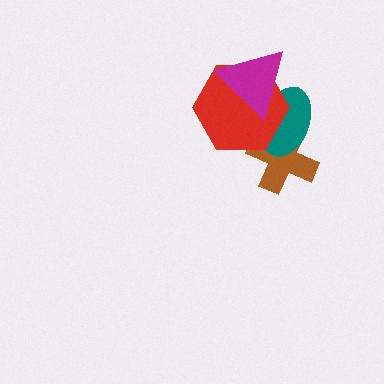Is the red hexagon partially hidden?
Yes, it is partially covered by another shape.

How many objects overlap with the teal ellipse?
3 objects overlap with the teal ellipse.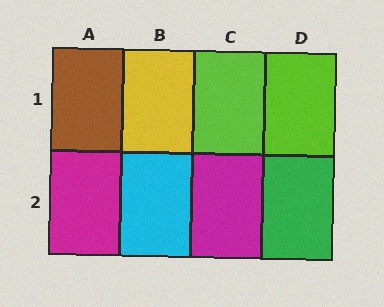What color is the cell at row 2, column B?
Cyan.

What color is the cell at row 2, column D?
Green.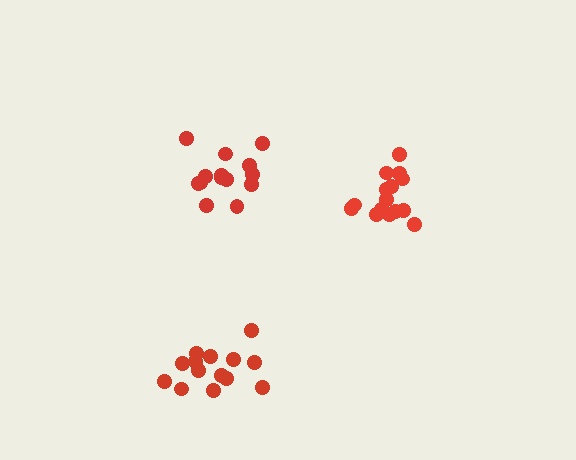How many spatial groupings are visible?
There are 3 spatial groupings.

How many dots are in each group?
Group 1: 14 dots, Group 2: 15 dots, Group 3: 14 dots (43 total).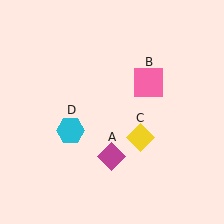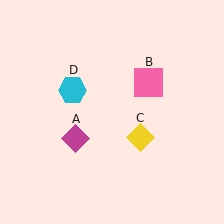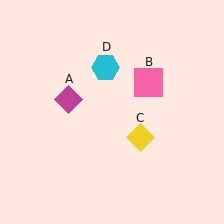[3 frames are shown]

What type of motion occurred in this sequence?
The magenta diamond (object A), cyan hexagon (object D) rotated clockwise around the center of the scene.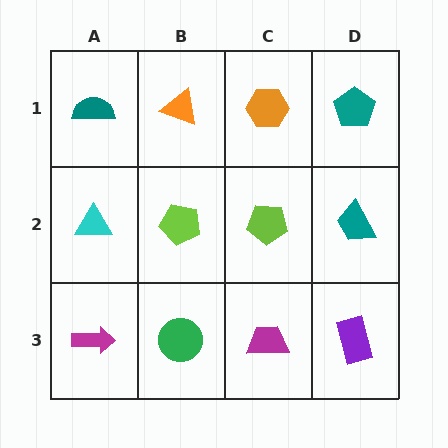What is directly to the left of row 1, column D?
An orange hexagon.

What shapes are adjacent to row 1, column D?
A teal trapezoid (row 2, column D), an orange hexagon (row 1, column C).